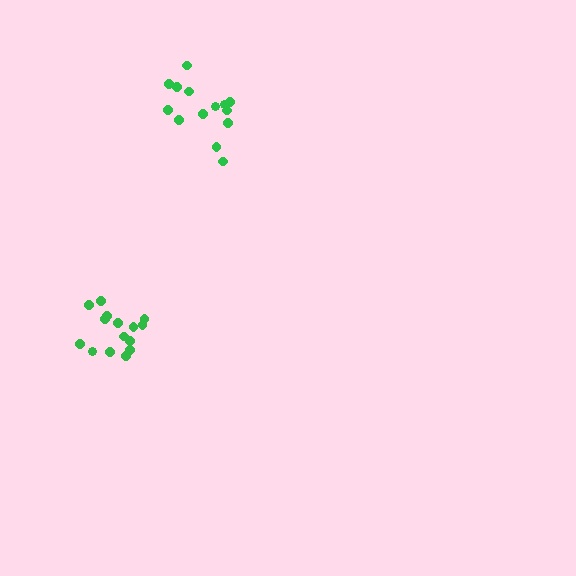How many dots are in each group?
Group 1: 15 dots, Group 2: 14 dots (29 total).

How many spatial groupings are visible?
There are 2 spatial groupings.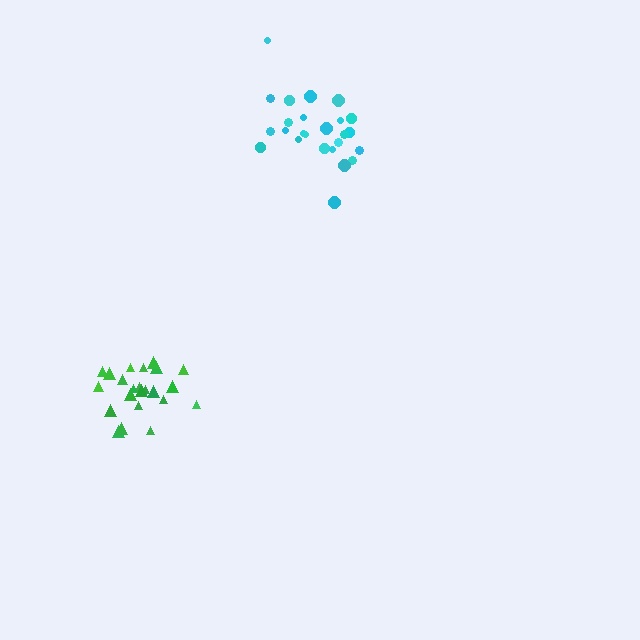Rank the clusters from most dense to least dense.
green, cyan.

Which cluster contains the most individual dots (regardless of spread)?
Cyan (25).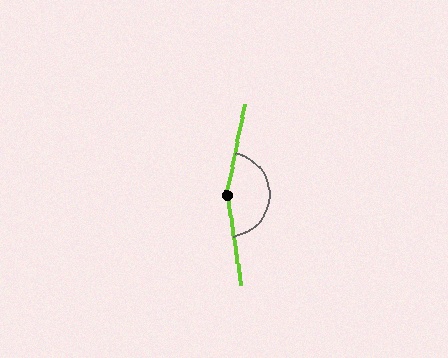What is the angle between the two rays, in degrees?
Approximately 160 degrees.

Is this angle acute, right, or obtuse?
It is obtuse.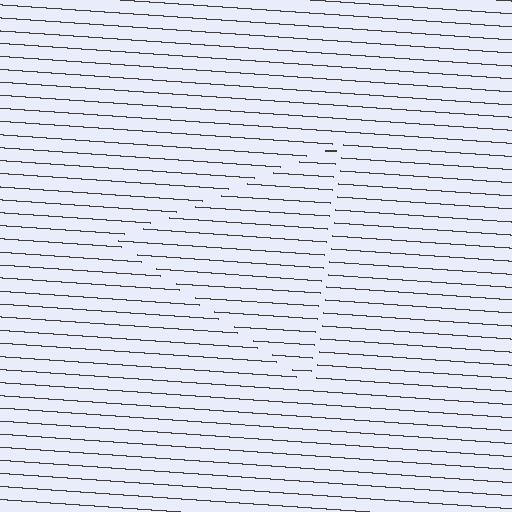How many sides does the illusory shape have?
3 sides — the line-ends trace a triangle.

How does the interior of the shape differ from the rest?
The interior of the shape contains the same grating, shifted by half a period — the contour is defined by the phase discontinuity where line-ends from the inner and outer gratings abut.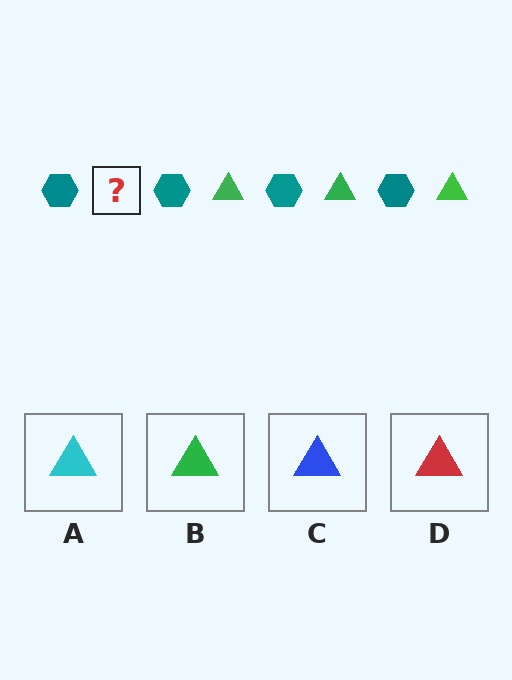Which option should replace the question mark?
Option B.